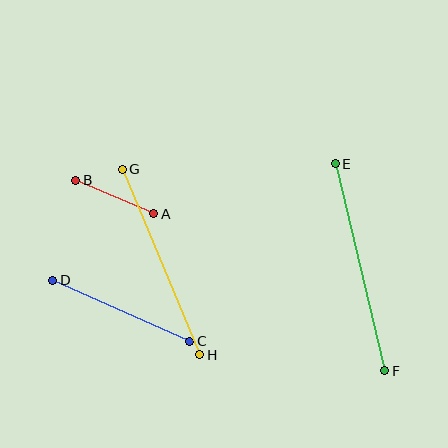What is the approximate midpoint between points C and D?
The midpoint is at approximately (121, 311) pixels.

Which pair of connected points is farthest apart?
Points E and F are farthest apart.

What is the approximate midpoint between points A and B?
The midpoint is at approximately (115, 197) pixels.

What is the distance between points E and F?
The distance is approximately 213 pixels.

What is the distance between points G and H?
The distance is approximately 201 pixels.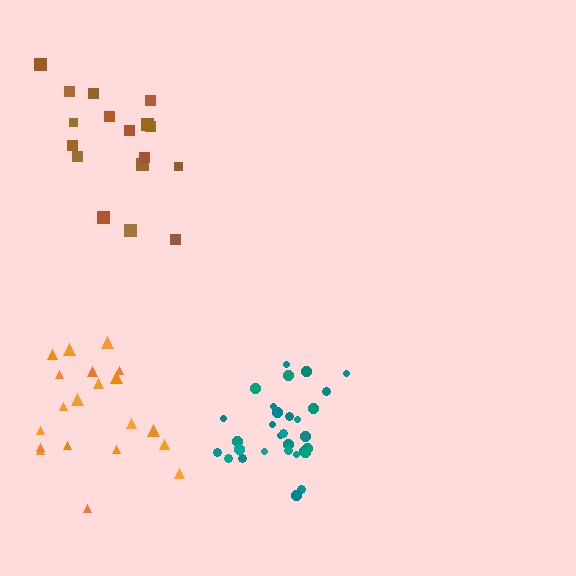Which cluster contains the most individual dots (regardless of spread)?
Teal (30).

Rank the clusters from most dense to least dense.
teal, orange, brown.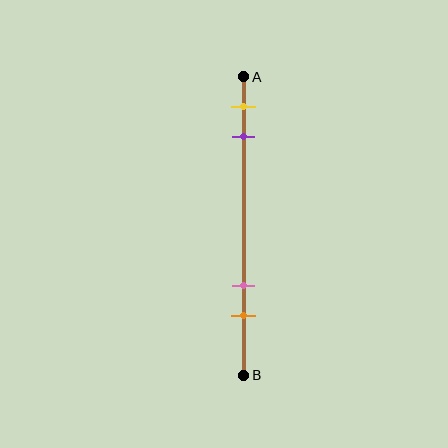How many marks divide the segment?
There are 4 marks dividing the segment.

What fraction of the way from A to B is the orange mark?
The orange mark is approximately 80% (0.8) of the way from A to B.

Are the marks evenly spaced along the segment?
No, the marks are not evenly spaced.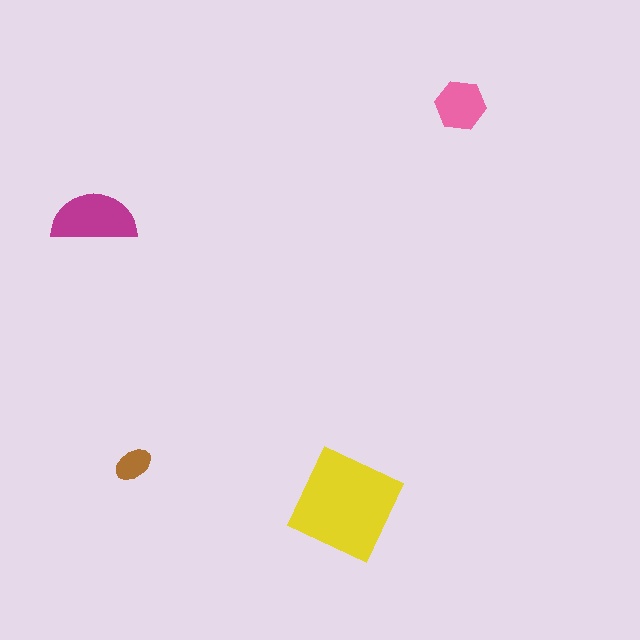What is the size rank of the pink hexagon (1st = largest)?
3rd.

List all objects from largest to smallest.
The yellow diamond, the magenta semicircle, the pink hexagon, the brown ellipse.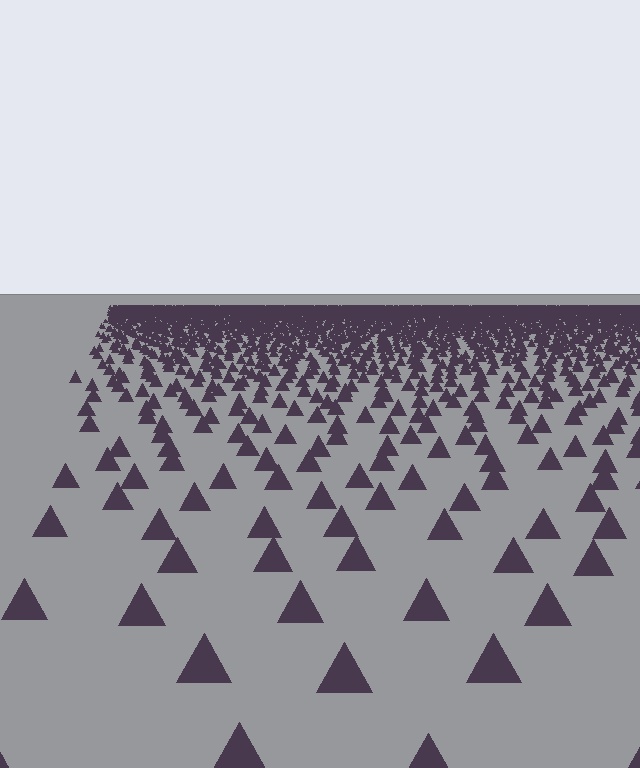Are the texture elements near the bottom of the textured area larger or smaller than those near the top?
Larger. Near the bottom, elements are closer to the viewer and appear at a bigger on-screen size.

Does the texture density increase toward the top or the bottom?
Density increases toward the top.